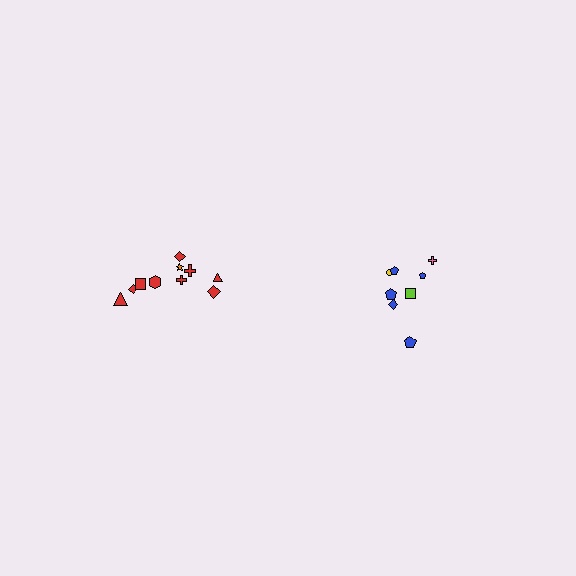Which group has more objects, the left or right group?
The left group.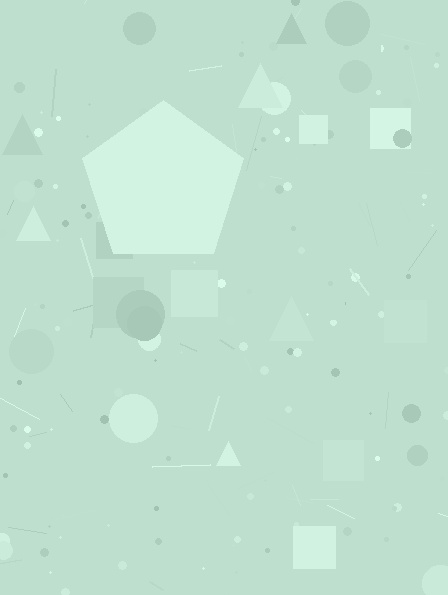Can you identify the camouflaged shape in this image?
The camouflaged shape is a pentagon.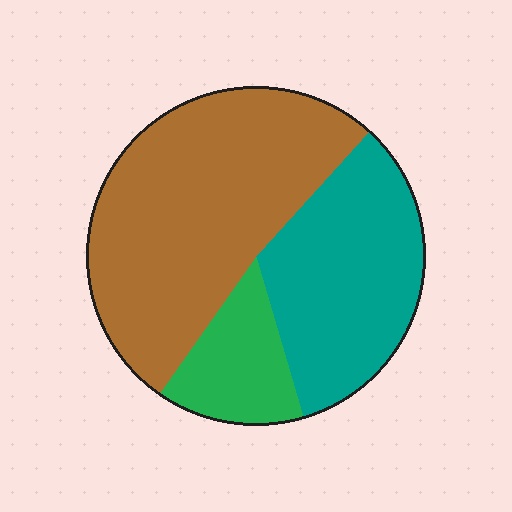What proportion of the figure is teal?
Teal covers 34% of the figure.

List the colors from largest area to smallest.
From largest to smallest: brown, teal, green.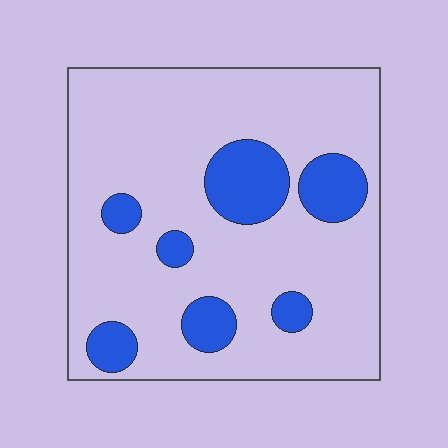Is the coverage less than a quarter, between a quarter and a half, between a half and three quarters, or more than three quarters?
Less than a quarter.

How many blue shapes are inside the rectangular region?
7.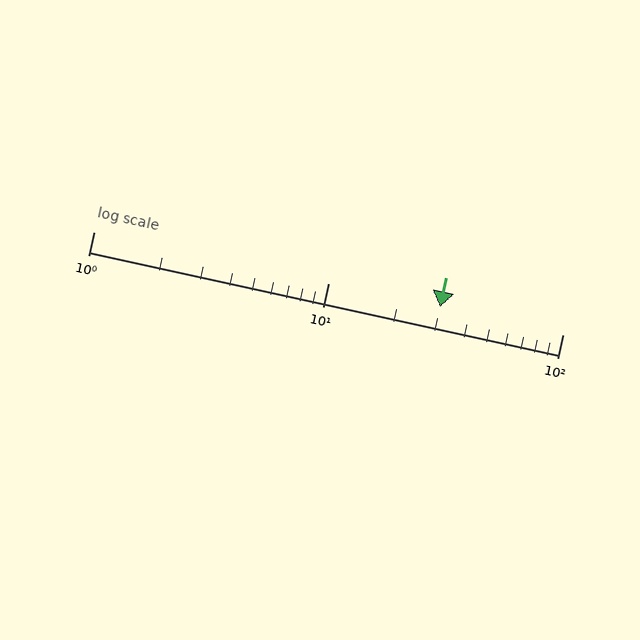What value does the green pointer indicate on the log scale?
The pointer indicates approximately 30.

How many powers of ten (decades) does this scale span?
The scale spans 2 decades, from 1 to 100.